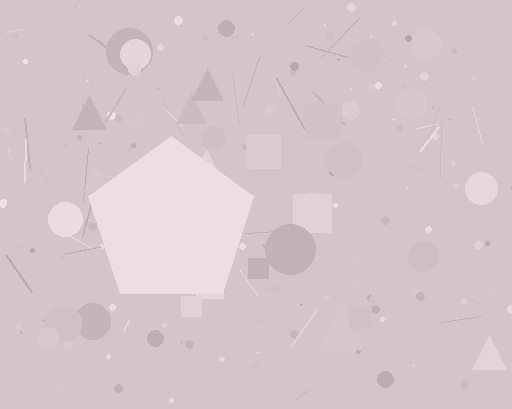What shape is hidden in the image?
A pentagon is hidden in the image.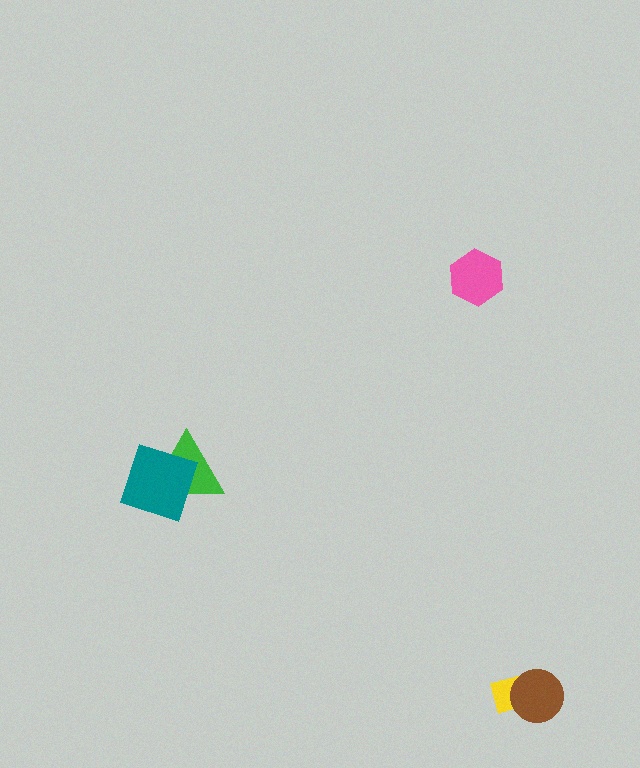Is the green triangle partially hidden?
Yes, it is partially covered by another shape.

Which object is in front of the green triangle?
The teal diamond is in front of the green triangle.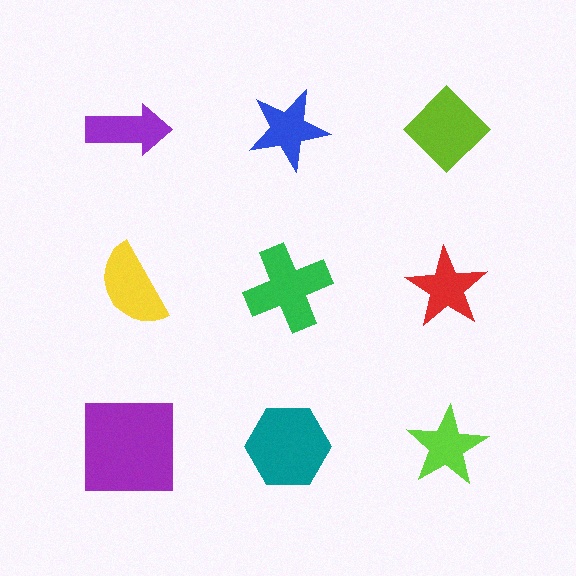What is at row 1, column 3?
A lime diamond.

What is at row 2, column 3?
A red star.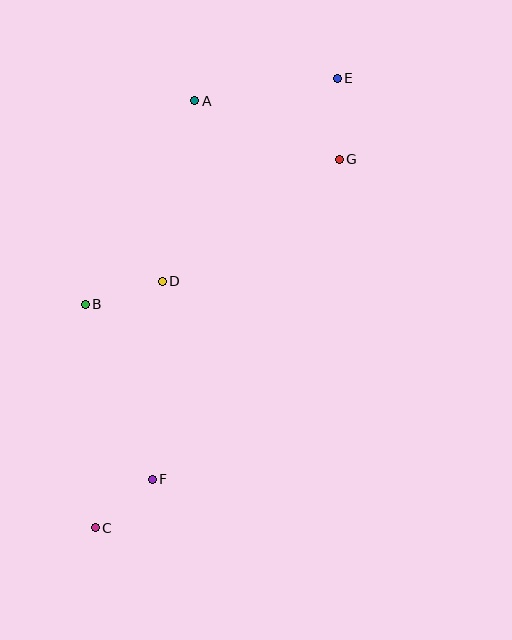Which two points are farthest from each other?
Points C and E are farthest from each other.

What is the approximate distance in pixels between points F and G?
The distance between F and G is approximately 370 pixels.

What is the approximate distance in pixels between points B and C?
The distance between B and C is approximately 224 pixels.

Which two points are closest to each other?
Points C and F are closest to each other.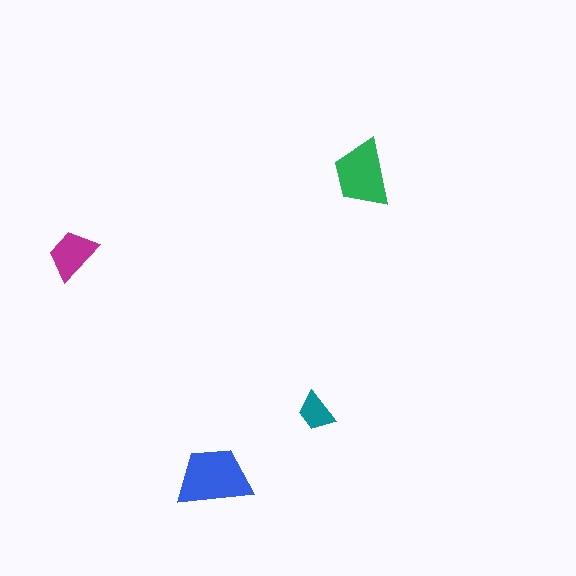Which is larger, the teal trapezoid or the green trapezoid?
The green one.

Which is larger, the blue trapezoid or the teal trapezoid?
The blue one.